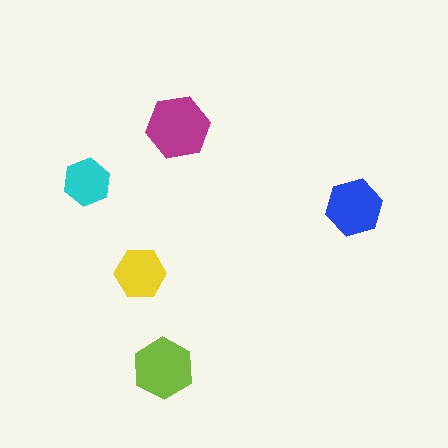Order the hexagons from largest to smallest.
the magenta one, the lime one, the blue one, the yellow one, the cyan one.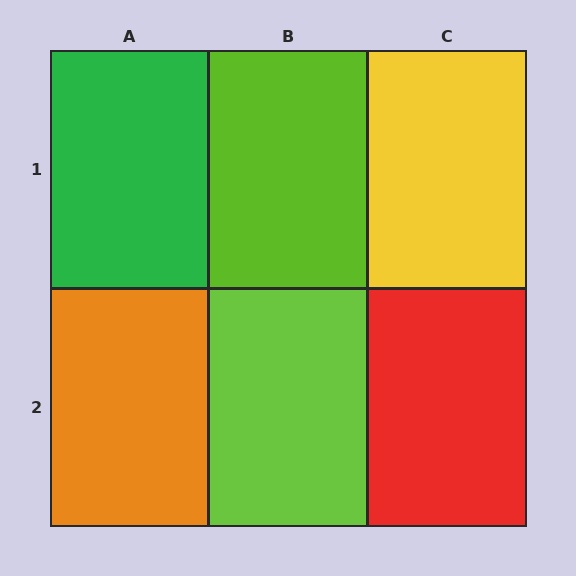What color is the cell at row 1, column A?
Green.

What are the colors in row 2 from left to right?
Orange, lime, red.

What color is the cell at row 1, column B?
Lime.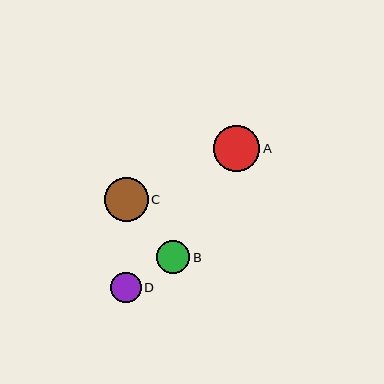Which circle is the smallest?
Circle D is the smallest with a size of approximately 31 pixels.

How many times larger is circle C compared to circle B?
Circle C is approximately 1.3 times the size of circle B.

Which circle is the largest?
Circle A is the largest with a size of approximately 46 pixels.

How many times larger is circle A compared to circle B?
Circle A is approximately 1.4 times the size of circle B.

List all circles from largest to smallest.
From largest to smallest: A, C, B, D.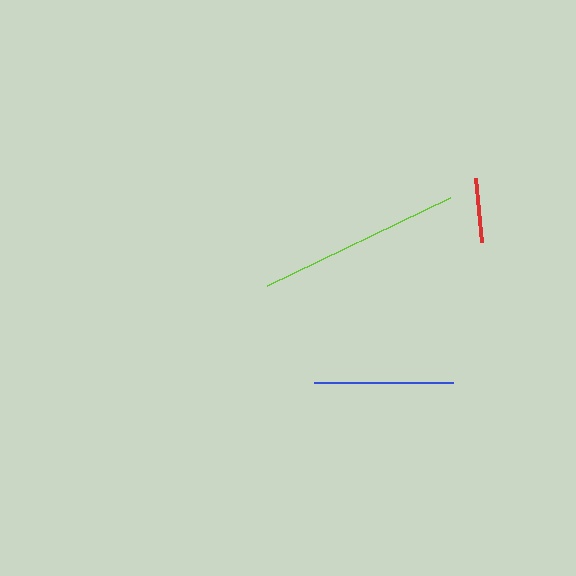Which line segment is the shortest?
The red line is the shortest at approximately 65 pixels.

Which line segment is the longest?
The lime line is the longest at approximately 203 pixels.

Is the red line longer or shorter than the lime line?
The lime line is longer than the red line.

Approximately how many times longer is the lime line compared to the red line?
The lime line is approximately 3.1 times the length of the red line.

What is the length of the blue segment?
The blue segment is approximately 139 pixels long.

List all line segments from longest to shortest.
From longest to shortest: lime, blue, red.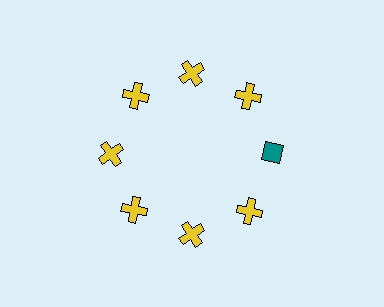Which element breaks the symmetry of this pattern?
The teal diamond at roughly the 3 o'clock position breaks the symmetry. All other shapes are yellow crosses.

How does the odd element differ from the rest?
It differs in both color (teal instead of yellow) and shape (diamond instead of cross).